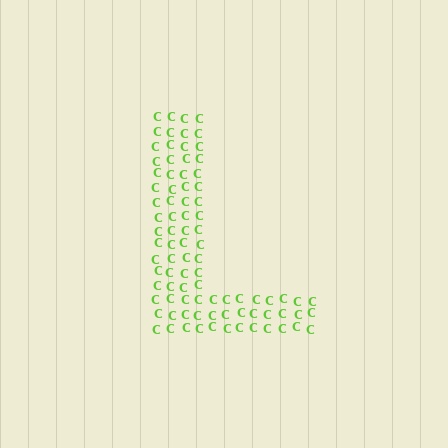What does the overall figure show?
The overall figure shows the letter L.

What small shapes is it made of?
It is made of small letter C's.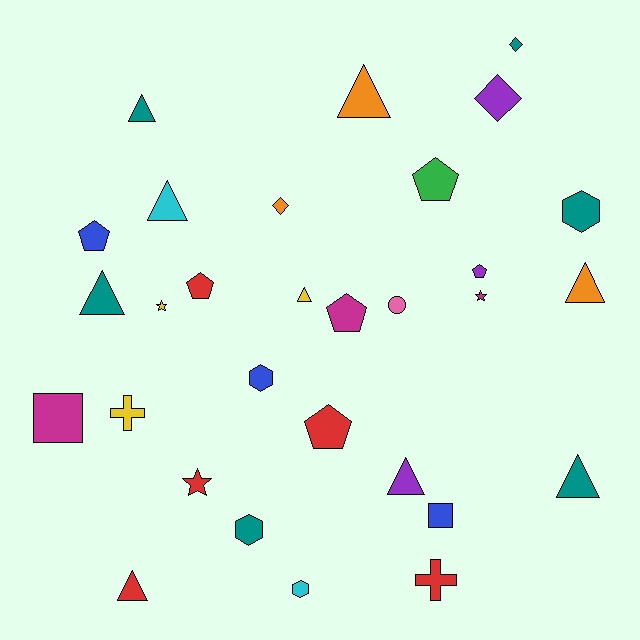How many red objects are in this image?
There are 5 red objects.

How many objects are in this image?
There are 30 objects.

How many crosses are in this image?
There are 2 crosses.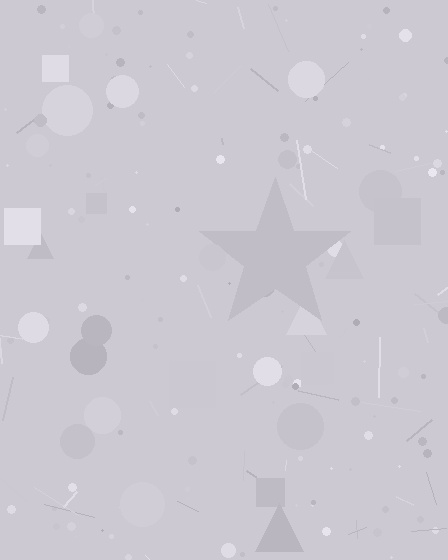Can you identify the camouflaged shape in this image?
The camouflaged shape is a star.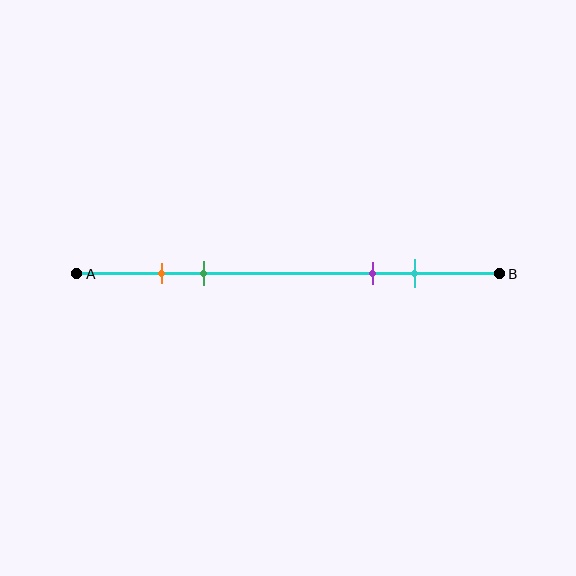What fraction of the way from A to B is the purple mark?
The purple mark is approximately 70% (0.7) of the way from A to B.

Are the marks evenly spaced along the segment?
No, the marks are not evenly spaced.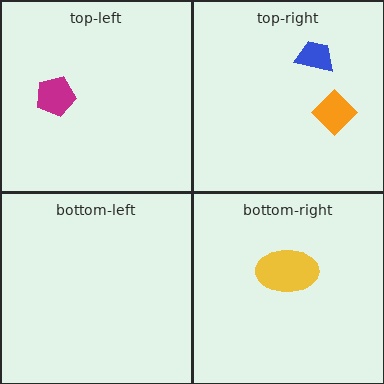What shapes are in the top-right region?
The blue trapezoid, the orange diamond.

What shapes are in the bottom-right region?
The yellow ellipse.